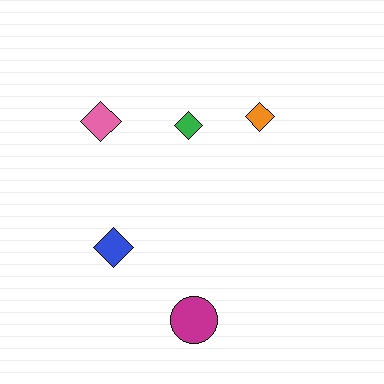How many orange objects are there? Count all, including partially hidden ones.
There is 1 orange object.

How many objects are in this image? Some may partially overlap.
There are 5 objects.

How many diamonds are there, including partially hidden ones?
There are 4 diamonds.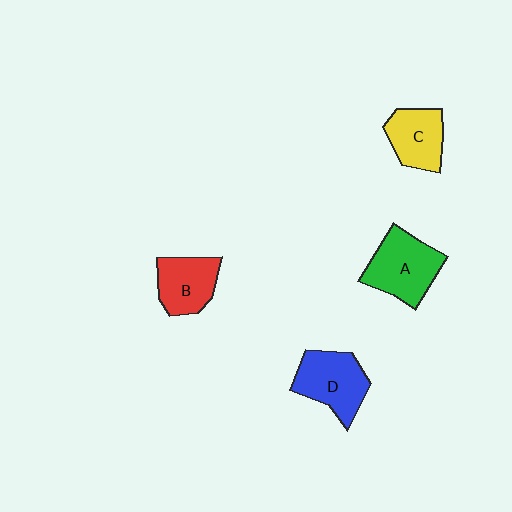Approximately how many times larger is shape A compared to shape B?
Approximately 1.3 times.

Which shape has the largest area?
Shape A (green).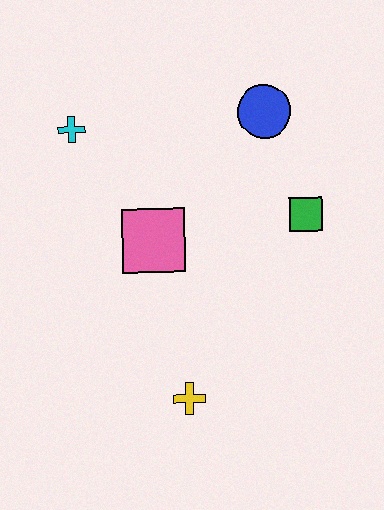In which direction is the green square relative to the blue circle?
The green square is below the blue circle.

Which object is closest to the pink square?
The cyan cross is closest to the pink square.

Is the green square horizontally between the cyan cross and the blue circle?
No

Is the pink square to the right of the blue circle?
No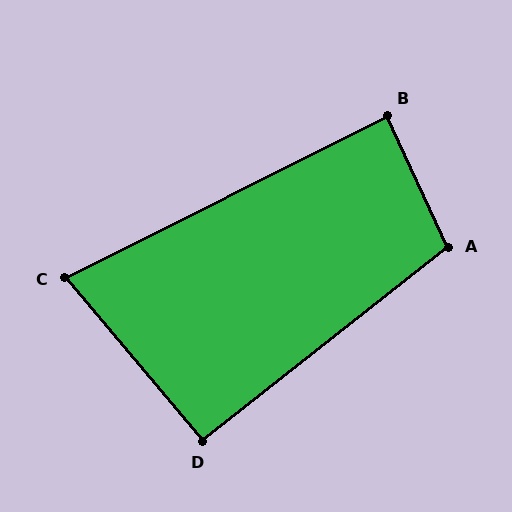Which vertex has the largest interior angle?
A, at approximately 104 degrees.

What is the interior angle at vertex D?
Approximately 92 degrees (approximately right).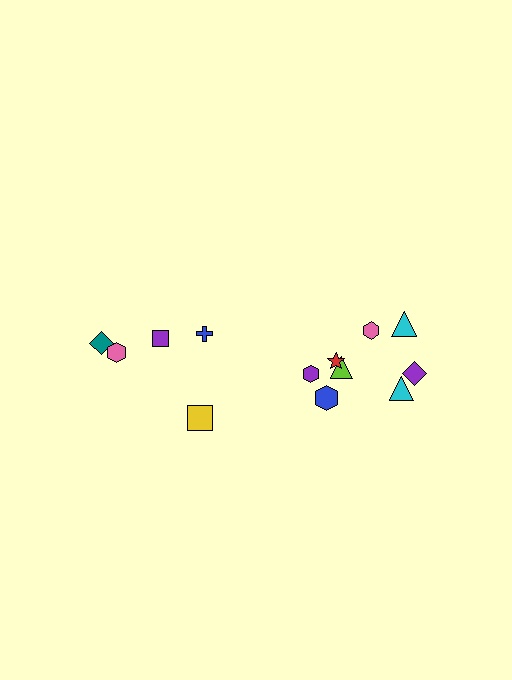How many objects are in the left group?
There are 5 objects.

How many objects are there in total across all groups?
There are 13 objects.